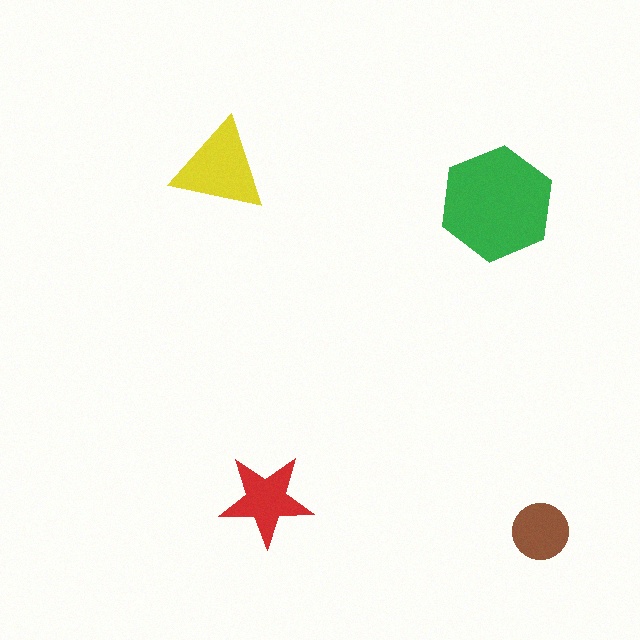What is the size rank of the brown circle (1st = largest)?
4th.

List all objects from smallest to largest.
The brown circle, the red star, the yellow triangle, the green hexagon.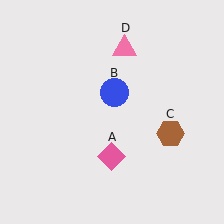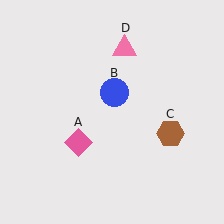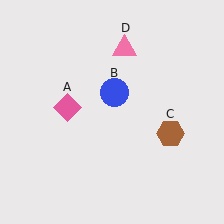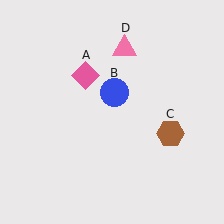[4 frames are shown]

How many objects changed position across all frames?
1 object changed position: pink diamond (object A).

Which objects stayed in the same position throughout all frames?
Blue circle (object B) and brown hexagon (object C) and pink triangle (object D) remained stationary.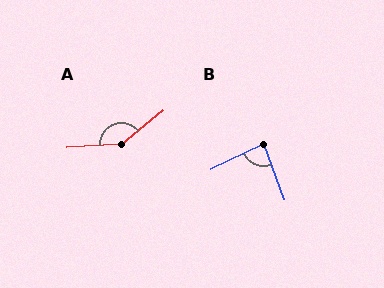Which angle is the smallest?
B, at approximately 85 degrees.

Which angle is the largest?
A, at approximately 144 degrees.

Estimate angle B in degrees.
Approximately 85 degrees.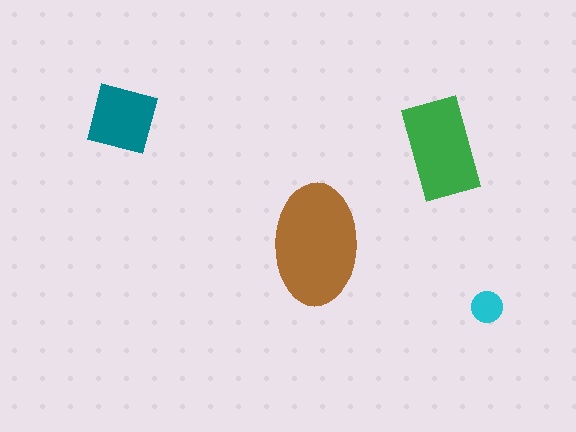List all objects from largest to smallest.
The brown ellipse, the green rectangle, the teal square, the cyan circle.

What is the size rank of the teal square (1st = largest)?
3rd.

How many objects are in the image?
There are 4 objects in the image.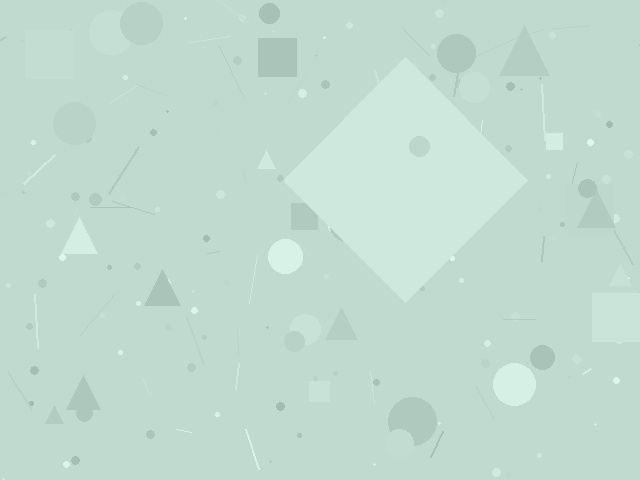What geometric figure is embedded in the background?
A diamond is embedded in the background.